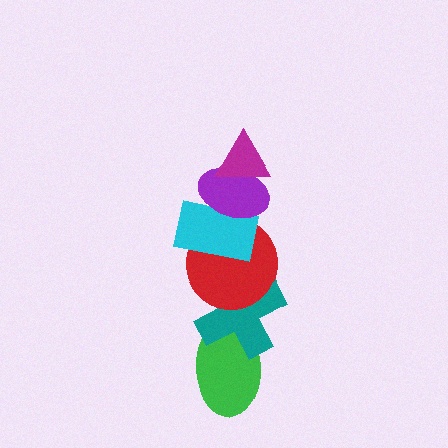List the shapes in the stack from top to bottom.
From top to bottom: the magenta triangle, the purple ellipse, the cyan rectangle, the red circle, the teal cross, the green ellipse.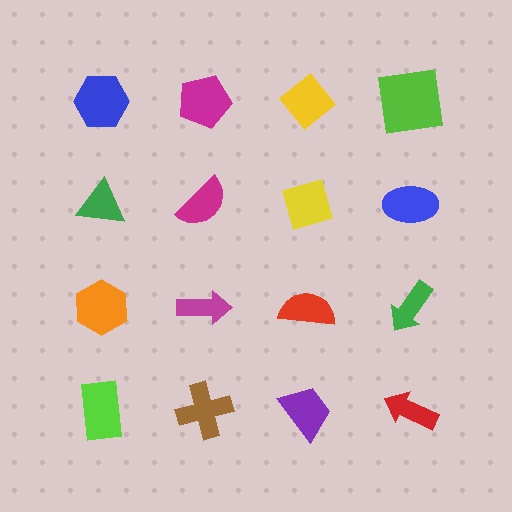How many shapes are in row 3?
4 shapes.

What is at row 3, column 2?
A magenta arrow.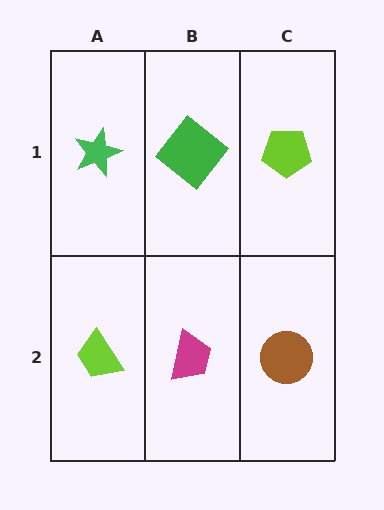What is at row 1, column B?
A green diamond.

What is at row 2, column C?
A brown circle.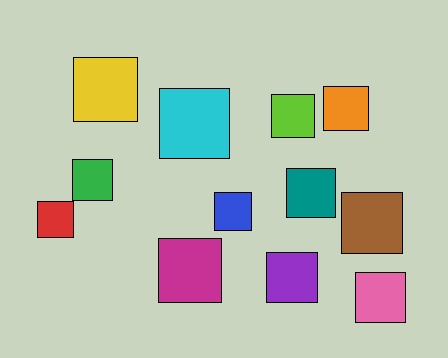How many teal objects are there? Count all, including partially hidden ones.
There is 1 teal object.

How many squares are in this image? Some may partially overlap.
There are 12 squares.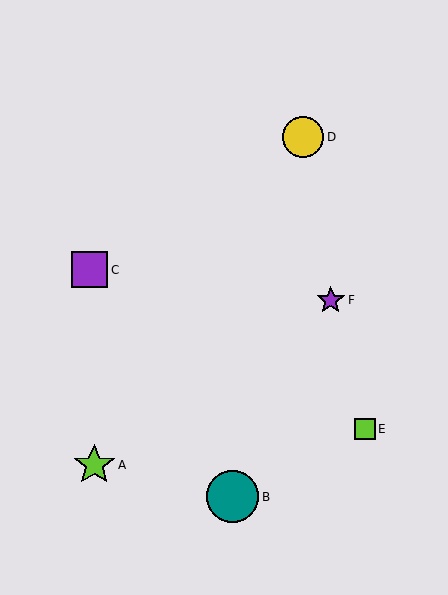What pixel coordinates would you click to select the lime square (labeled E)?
Click at (365, 429) to select the lime square E.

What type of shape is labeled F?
Shape F is a purple star.